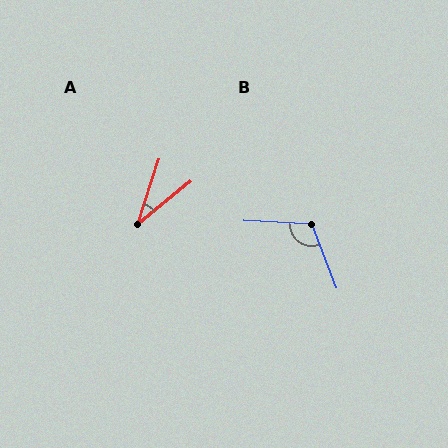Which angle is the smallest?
A, at approximately 33 degrees.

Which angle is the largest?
B, at approximately 113 degrees.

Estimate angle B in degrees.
Approximately 113 degrees.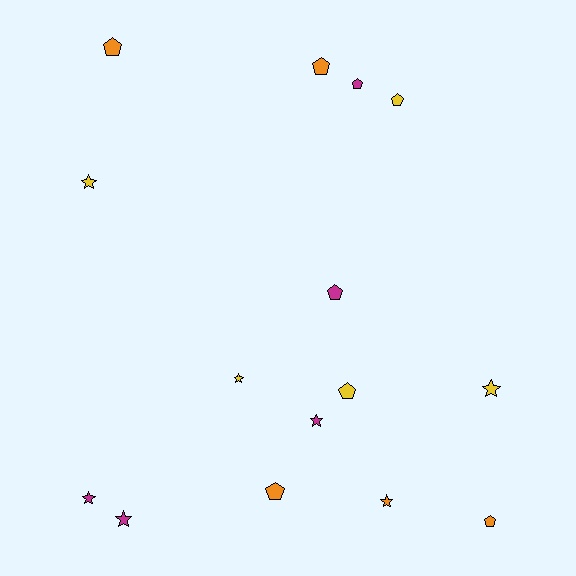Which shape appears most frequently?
Pentagon, with 8 objects.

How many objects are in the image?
There are 15 objects.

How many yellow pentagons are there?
There are 2 yellow pentagons.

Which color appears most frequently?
Yellow, with 5 objects.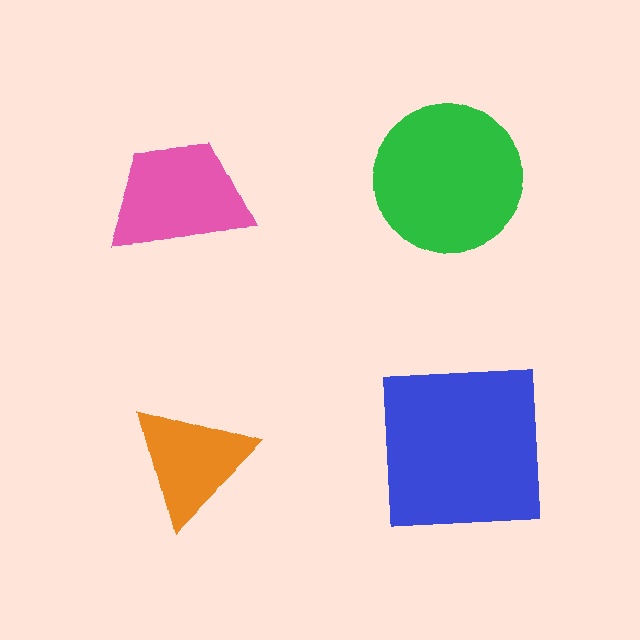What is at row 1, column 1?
A pink trapezoid.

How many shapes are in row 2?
2 shapes.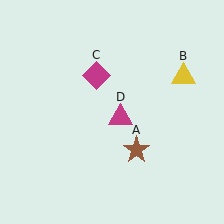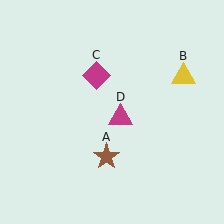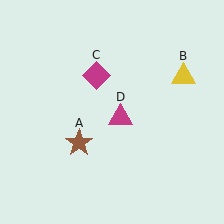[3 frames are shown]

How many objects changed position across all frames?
1 object changed position: brown star (object A).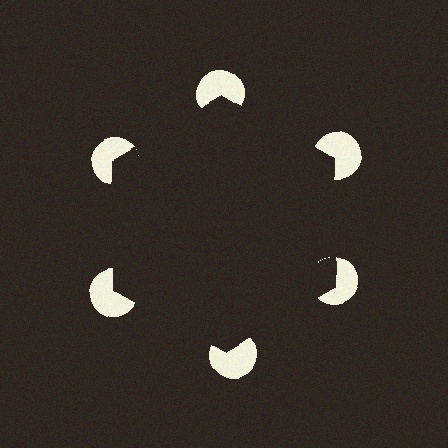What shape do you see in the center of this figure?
An illusory hexagon — its edges are inferred from the aligned wedge cuts in the pac-man discs, not physically drawn.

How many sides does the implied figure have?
6 sides.